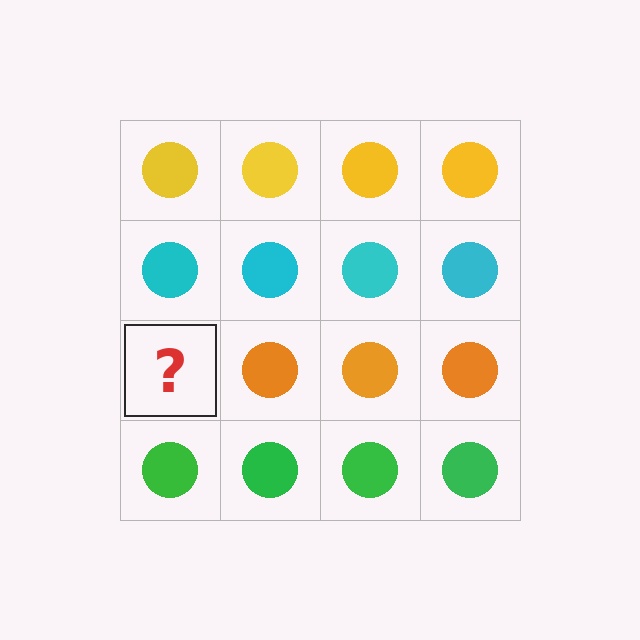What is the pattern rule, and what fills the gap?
The rule is that each row has a consistent color. The gap should be filled with an orange circle.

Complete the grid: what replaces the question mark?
The question mark should be replaced with an orange circle.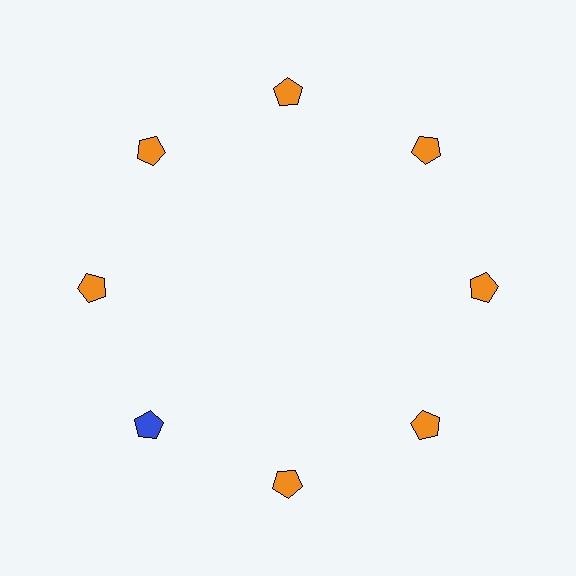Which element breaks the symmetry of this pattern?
The blue pentagon at roughly the 8 o'clock position breaks the symmetry. All other shapes are orange pentagons.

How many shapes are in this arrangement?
There are 8 shapes arranged in a ring pattern.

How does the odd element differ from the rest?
It has a different color: blue instead of orange.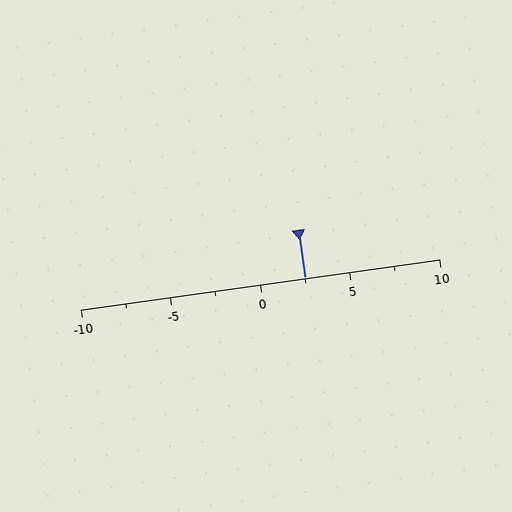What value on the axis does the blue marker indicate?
The marker indicates approximately 2.5.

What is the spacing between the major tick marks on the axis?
The major ticks are spaced 5 apart.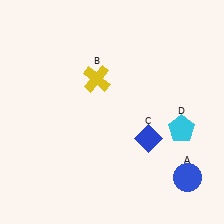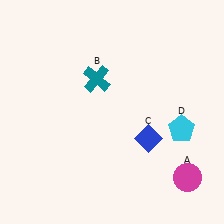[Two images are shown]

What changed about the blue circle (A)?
In Image 1, A is blue. In Image 2, it changed to magenta.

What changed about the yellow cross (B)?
In Image 1, B is yellow. In Image 2, it changed to teal.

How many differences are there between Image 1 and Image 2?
There are 2 differences between the two images.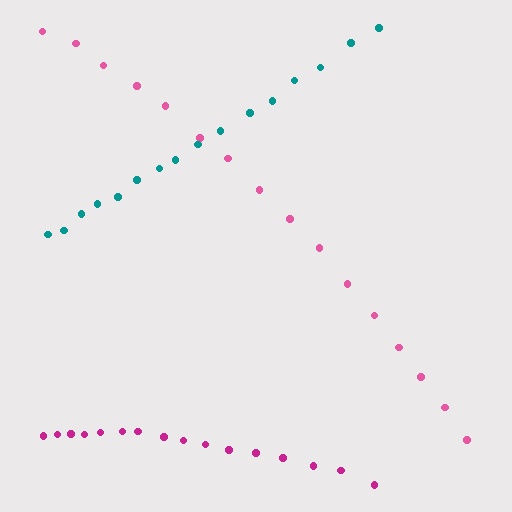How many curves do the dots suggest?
There are 3 distinct paths.